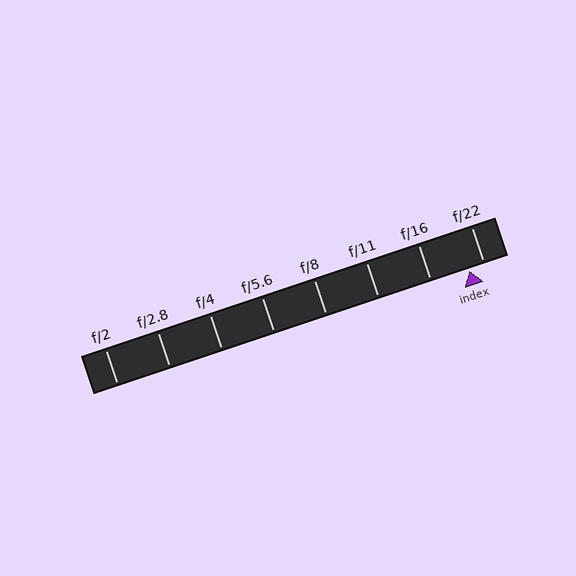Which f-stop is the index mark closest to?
The index mark is closest to f/22.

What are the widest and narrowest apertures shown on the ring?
The widest aperture shown is f/2 and the narrowest is f/22.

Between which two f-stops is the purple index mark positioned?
The index mark is between f/16 and f/22.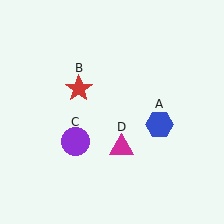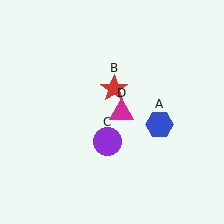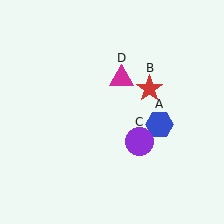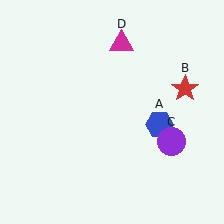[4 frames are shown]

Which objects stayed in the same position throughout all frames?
Blue hexagon (object A) remained stationary.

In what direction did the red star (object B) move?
The red star (object B) moved right.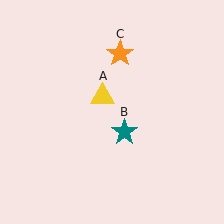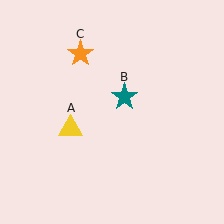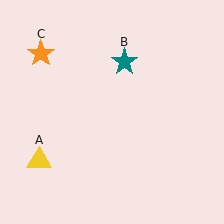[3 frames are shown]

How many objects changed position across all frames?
3 objects changed position: yellow triangle (object A), teal star (object B), orange star (object C).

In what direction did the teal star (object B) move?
The teal star (object B) moved up.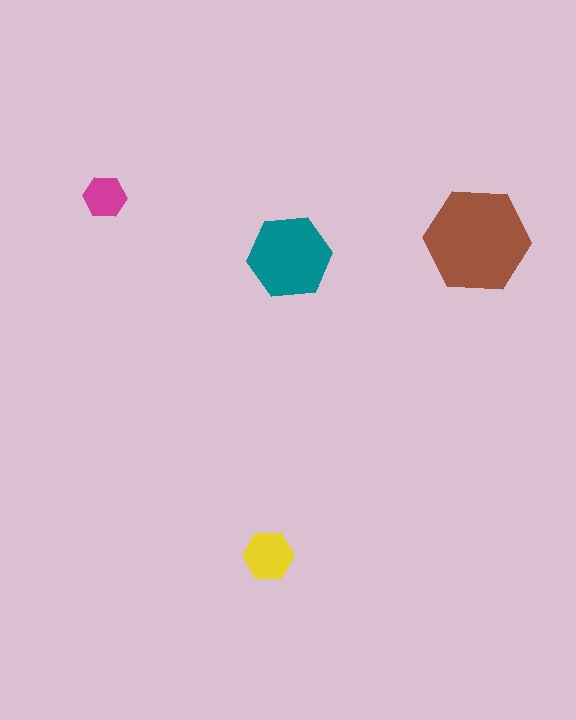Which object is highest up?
The magenta hexagon is topmost.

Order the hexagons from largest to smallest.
the brown one, the teal one, the yellow one, the magenta one.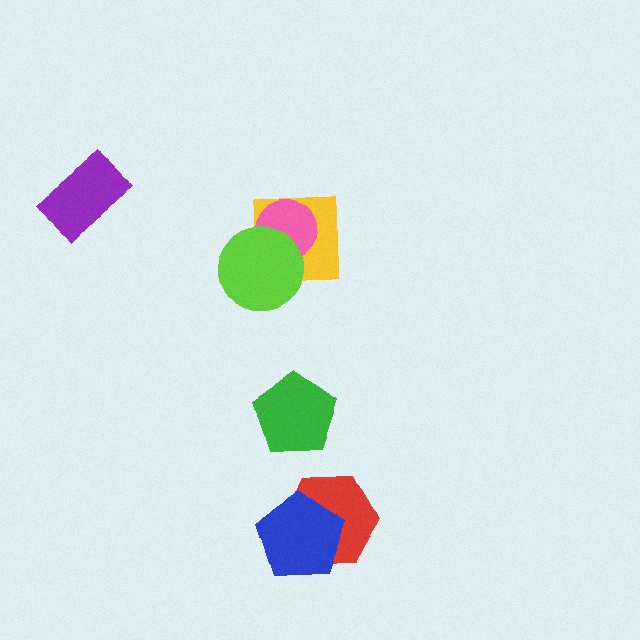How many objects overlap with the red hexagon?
1 object overlaps with the red hexagon.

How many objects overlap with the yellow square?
2 objects overlap with the yellow square.